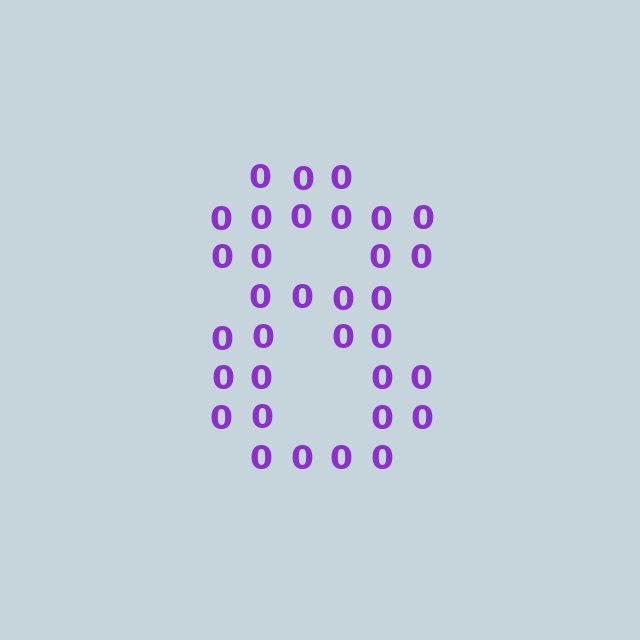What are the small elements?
The small elements are digit 0's.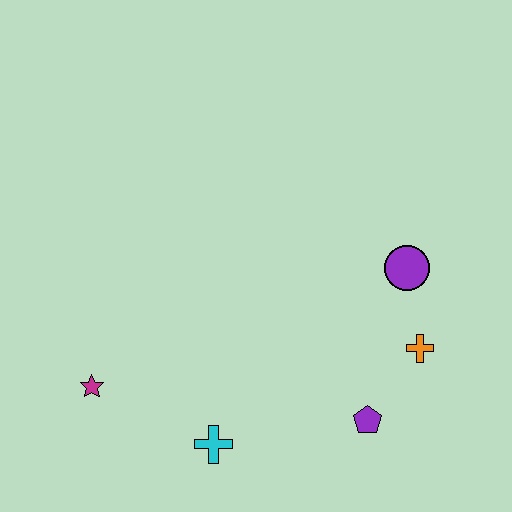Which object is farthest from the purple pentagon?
The magenta star is farthest from the purple pentagon.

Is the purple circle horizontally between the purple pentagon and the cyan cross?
No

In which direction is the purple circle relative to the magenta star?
The purple circle is to the right of the magenta star.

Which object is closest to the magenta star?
The cyan cross is closest to the magenta star.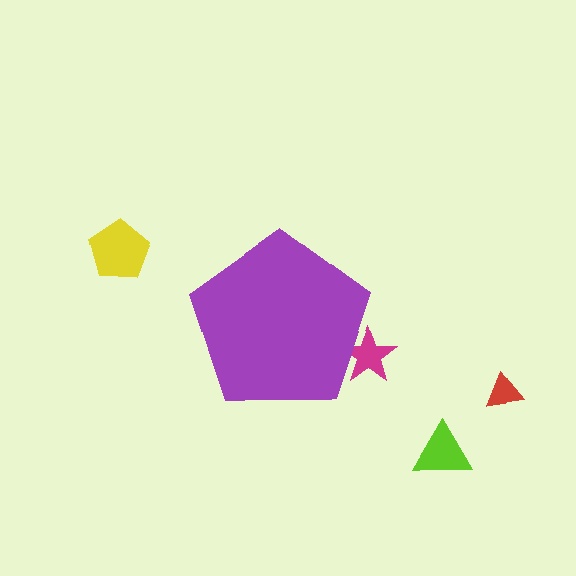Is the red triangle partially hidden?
No, the red triangle is fully visible.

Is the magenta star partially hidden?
Yes, the magenta star is partially hidden behind the purple pentagon.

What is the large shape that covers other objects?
A purple pentagon.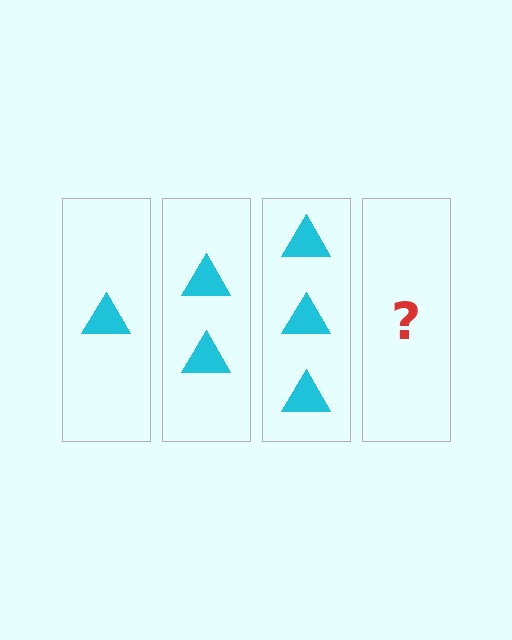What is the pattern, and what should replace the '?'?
The pattern is that each step adds one more triangle. The '?' should be 4 triangles.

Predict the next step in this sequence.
The next step is 4 triangles.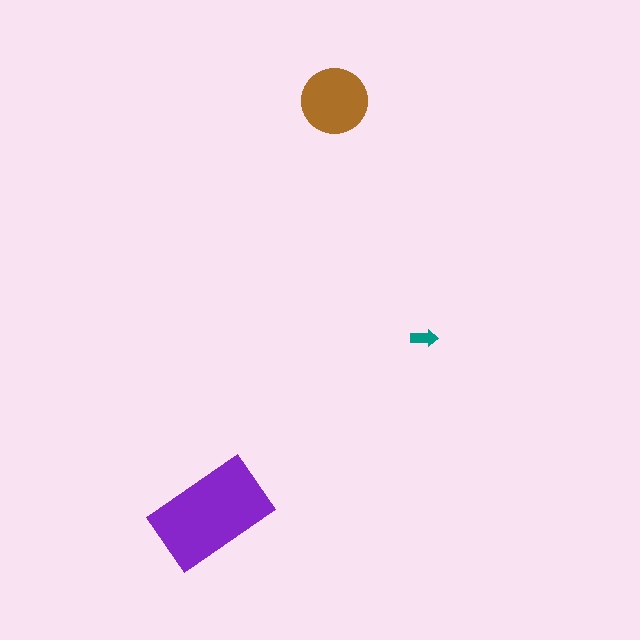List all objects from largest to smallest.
The purple rectangle, the brown circle, the teal arrow.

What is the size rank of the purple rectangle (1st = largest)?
1st.